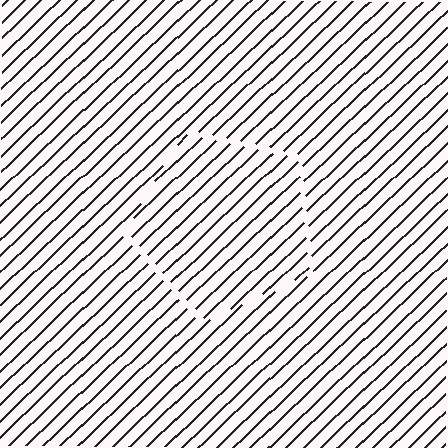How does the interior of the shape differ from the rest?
The interior of the shape contains the same grating, shifted by half a period — the contour is defined by the phase discontinuity where line-ends from the inner and outer gratings abut.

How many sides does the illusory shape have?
5 sides — the line-ends trace a pentagon.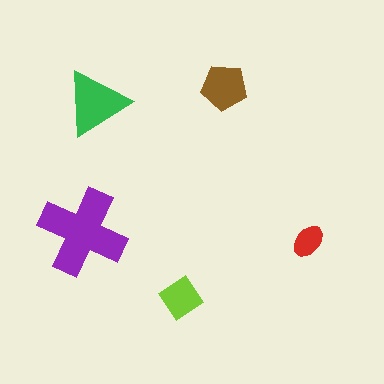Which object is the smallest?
The red ellipse.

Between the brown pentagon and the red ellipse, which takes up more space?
The brown pentagon.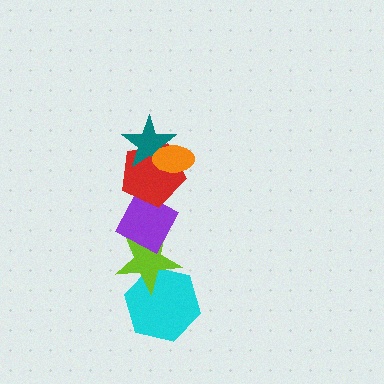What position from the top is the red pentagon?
The red pentagon is 3rd from the top.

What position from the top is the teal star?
The teal star is 2nd from the top.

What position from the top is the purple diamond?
The purple diamond is 4th from the top.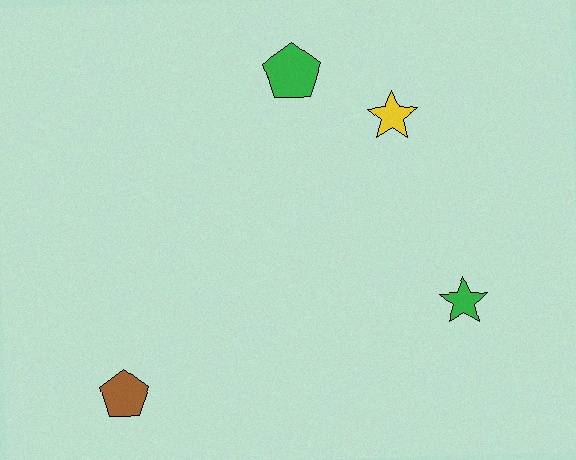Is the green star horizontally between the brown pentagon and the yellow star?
No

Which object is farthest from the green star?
The brown pentagon is farthest from the green star.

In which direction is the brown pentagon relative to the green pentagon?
The brown pentagon is below the green pentagon.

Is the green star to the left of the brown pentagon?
No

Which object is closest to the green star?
The yellow star is closest to the green star.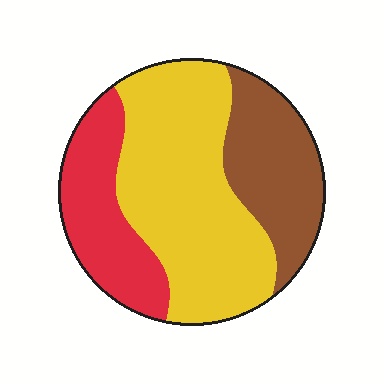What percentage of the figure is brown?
Brown takes up about one quarter (1/4) of the figure.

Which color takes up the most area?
Yellow, at roughly 50%.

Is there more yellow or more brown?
Yellow.